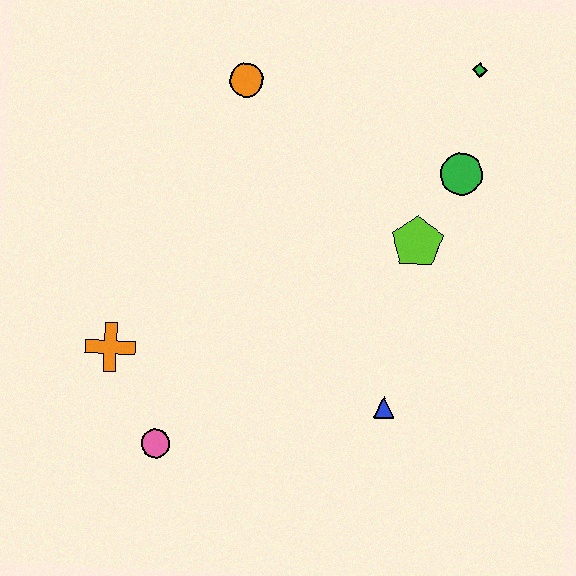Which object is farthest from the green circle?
The pink circle is farthest from the green circle.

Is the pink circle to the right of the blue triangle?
No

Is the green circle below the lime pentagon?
No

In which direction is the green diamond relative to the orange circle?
The green diamond is to the right of the orange circle.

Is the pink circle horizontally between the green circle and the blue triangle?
No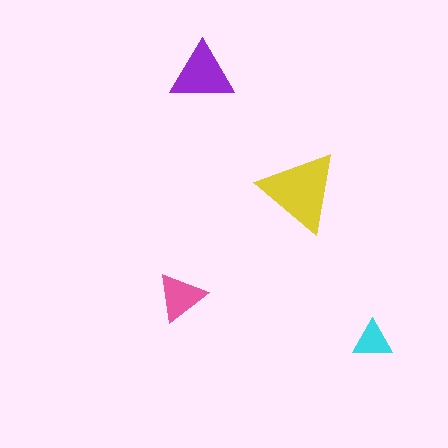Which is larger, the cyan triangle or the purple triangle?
The purple one.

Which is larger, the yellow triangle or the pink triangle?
The yellow one.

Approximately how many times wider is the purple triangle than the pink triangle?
About 1.5 times wider.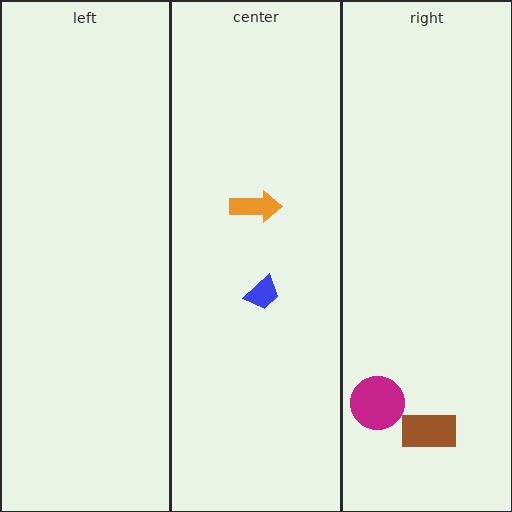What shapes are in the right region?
The magenta circle, the brown rectangle.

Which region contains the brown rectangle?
The right region.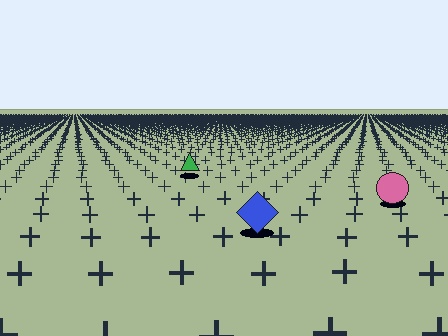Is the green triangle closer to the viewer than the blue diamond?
No. The blue diamond is closer — you can tell from the texture gradient: the ground texture is coarser near it.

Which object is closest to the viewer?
The blue diamond is closest. The texture marks near it are larger and more spread out.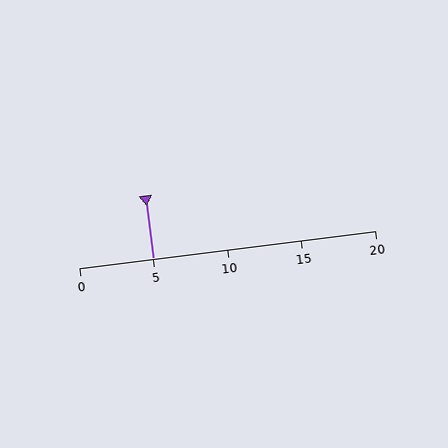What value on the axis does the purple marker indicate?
The marker indicates approximately 5.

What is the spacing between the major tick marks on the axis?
The major ticks are spaced 5 apart.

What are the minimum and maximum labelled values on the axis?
The axis runs from 0 to 20.